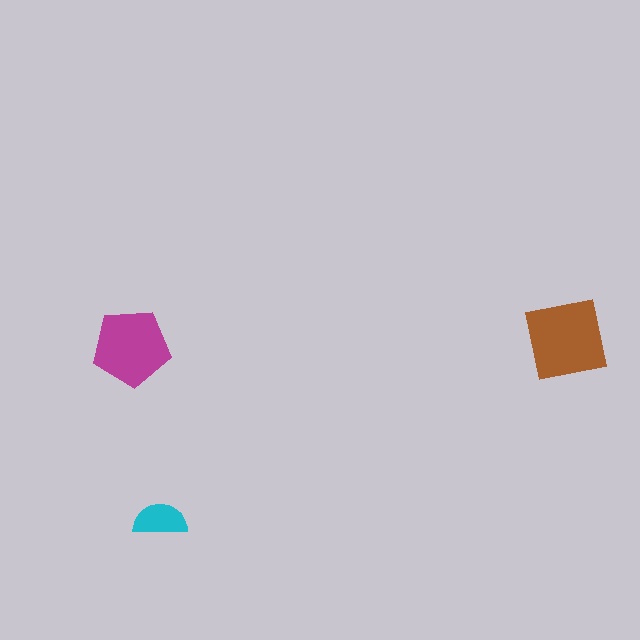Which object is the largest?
The brown square.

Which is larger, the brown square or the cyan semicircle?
The brown square.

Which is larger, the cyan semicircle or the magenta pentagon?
The magenta pentagon.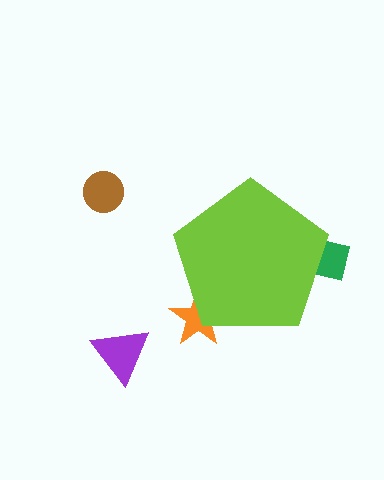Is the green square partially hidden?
Yes, the green square is partially hidden behind the lime pentagon.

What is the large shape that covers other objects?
A lime pentagon.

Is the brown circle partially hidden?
No, the brown circle is fully visible.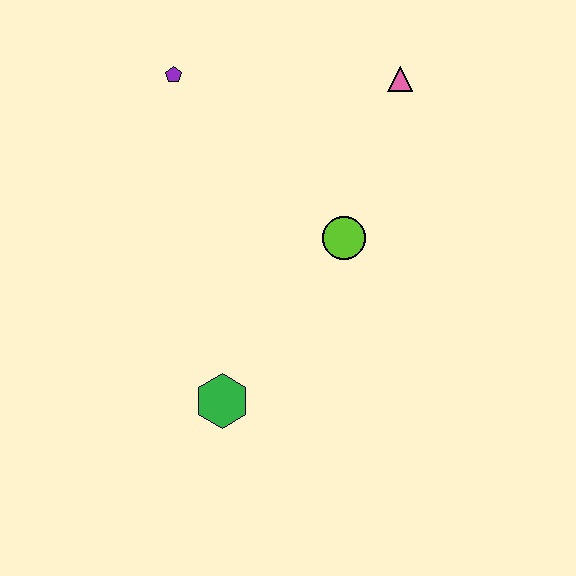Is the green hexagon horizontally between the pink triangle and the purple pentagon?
Yes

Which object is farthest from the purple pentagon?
The green hexagon is farthest from the purple pentagon.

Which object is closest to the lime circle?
The pink triangle is closest to the lime circle.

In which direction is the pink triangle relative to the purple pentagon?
The pink triangle is to the right of the purple pentagon.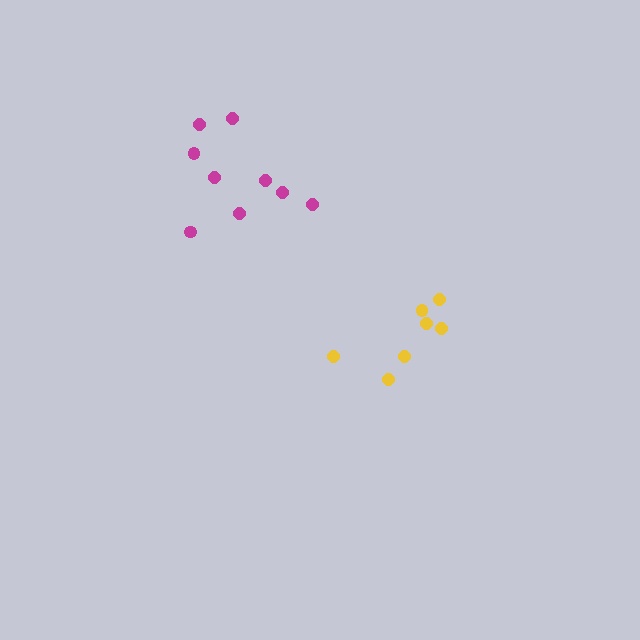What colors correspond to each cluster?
The clusters are colored: yellow, magenta.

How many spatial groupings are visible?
There are 2 spatial groupings.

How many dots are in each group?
Group 1: 7 dots, Group 2: 9 dots (16 total).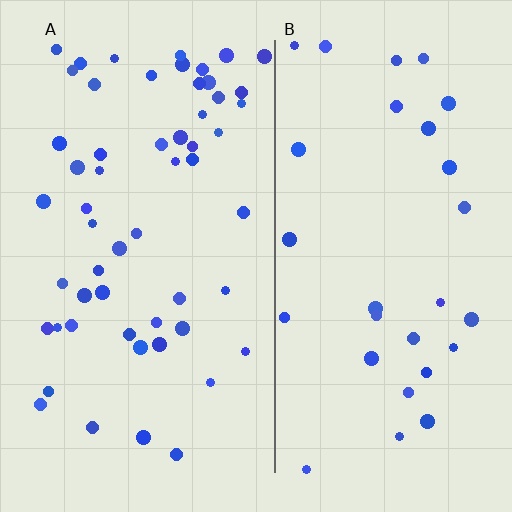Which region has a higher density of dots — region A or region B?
A (the left).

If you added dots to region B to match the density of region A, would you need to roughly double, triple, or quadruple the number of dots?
Approximately double.